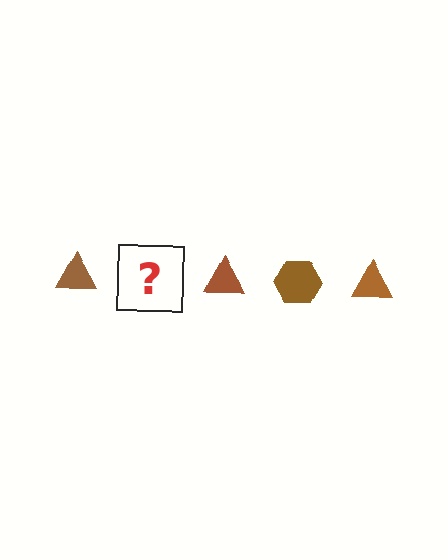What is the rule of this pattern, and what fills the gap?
The rule is that the pattern cycles through triangle, hexagon shapes in brown. The gap should be filled with a brown hexagon.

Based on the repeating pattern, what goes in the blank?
The blank should be a brown hexagon.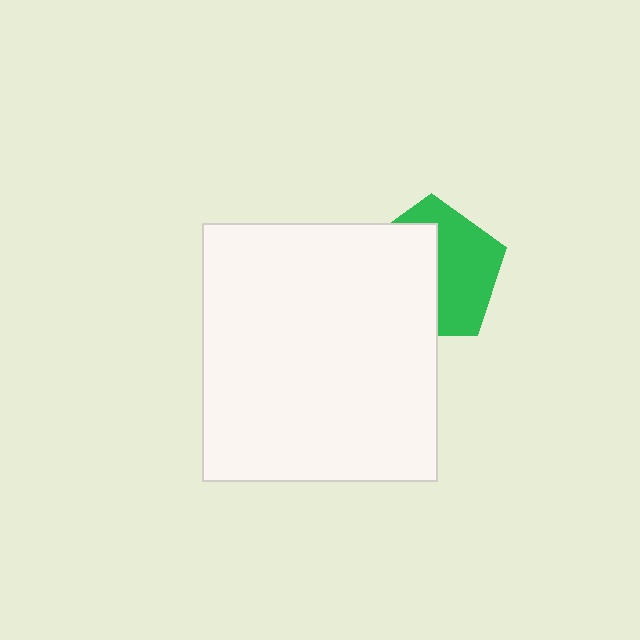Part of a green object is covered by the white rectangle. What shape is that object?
It is a pentagon.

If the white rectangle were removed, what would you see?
You would see the complete green pentagon.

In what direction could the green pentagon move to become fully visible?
The green pentagon could move right. That would shift it out from behind the white rectangle entirely.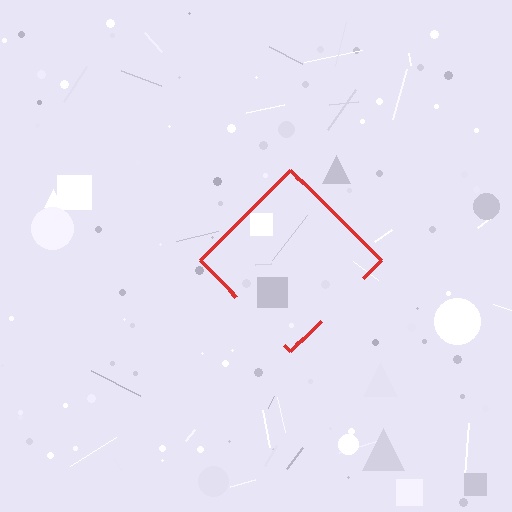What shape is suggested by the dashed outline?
The dashed outline suggests a diamond.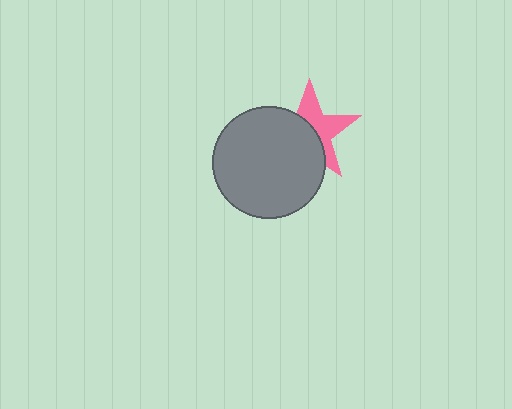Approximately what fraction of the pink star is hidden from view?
Roughly 54% of the pink star is hidden behind the gray circle.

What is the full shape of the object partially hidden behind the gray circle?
The partially hidden object is a pink star.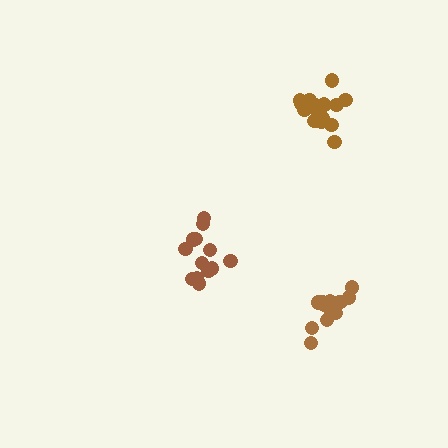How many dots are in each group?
Group 1: 16 dots, Group 2: 13 dots, Group 3: 14 dots (43 total).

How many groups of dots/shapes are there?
There are 3 groups.